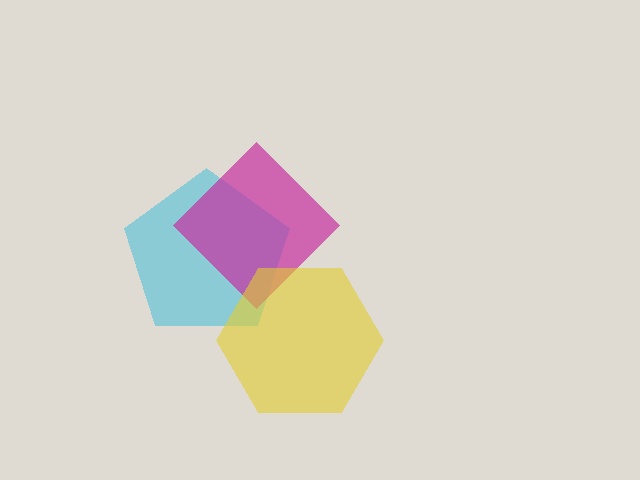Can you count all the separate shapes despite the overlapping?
Yes, there are 3 separate shapes.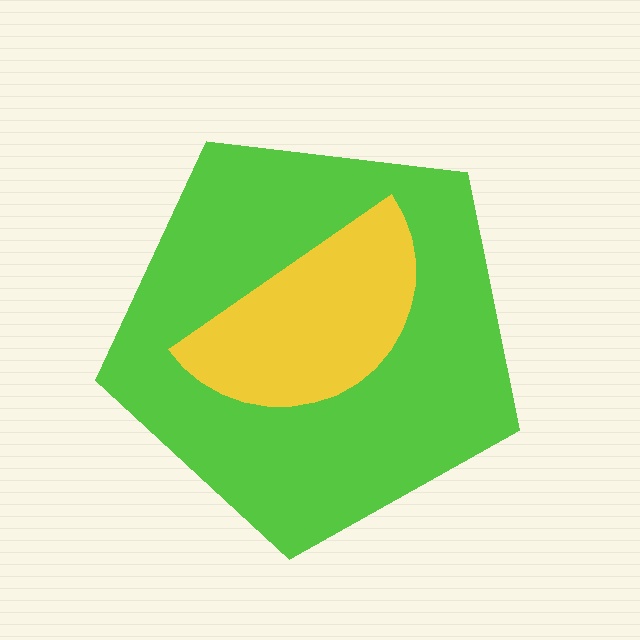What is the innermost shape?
The yellow semicircle.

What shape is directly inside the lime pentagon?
The yellow semicircle.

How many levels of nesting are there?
2.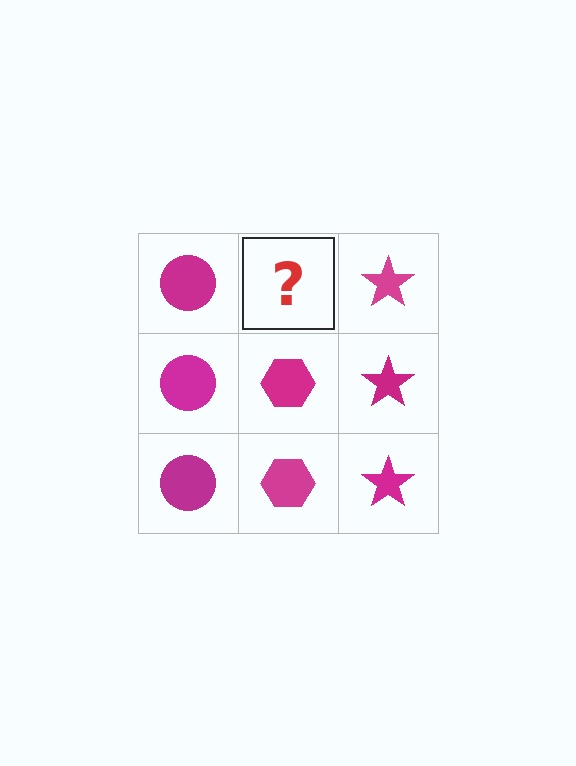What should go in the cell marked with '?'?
The missing cell should contain a magenta hexagon.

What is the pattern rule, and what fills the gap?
The rule is that each column has a consistent shape. The gap should be filled with a magenta hexagon.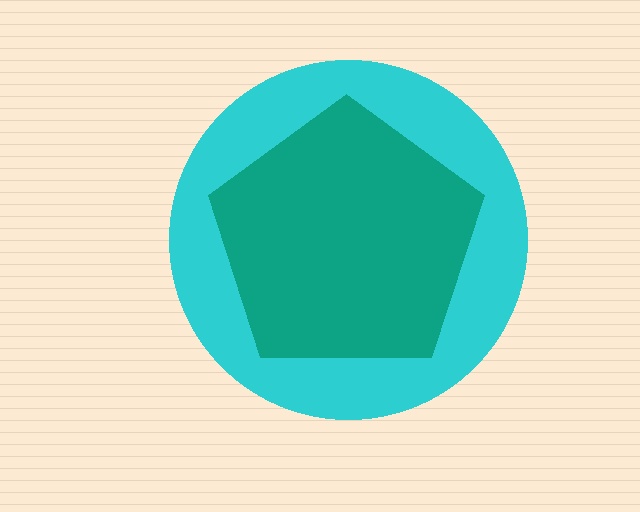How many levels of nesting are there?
2.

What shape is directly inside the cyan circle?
The teal pentagon.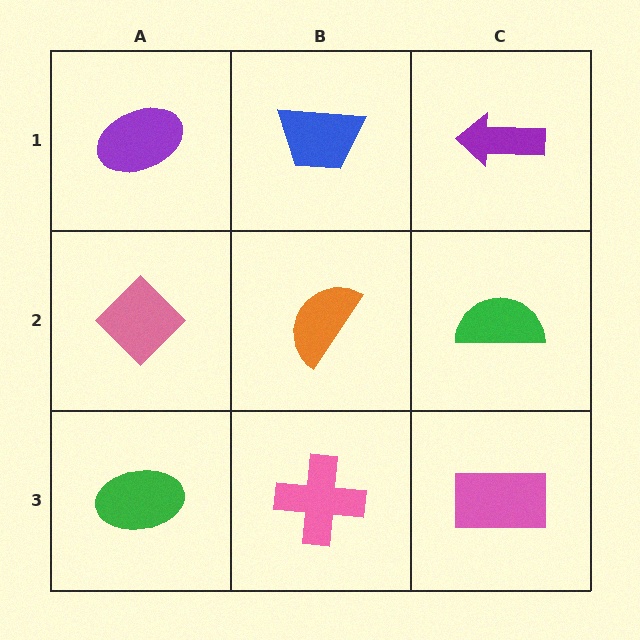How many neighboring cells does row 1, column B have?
3.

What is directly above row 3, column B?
An orange semicircle.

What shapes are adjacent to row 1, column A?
A pink diamond (row 2, column A), a blue trapezoid (row 1, column B).